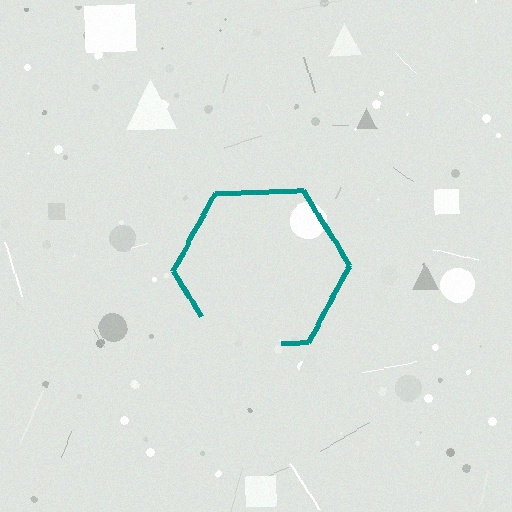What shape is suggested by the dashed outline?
The dashed outline suggests a hexagon.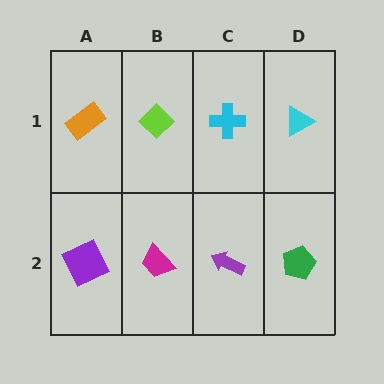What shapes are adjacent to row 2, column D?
A cyan triangle (row 1, column D), a purple arrow (row 2, column C).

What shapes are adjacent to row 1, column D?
A green pentagon (row 2, column D), a cyan cross (row 1, column C).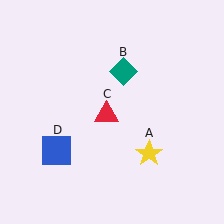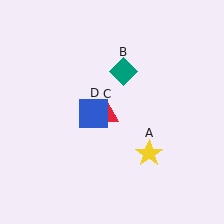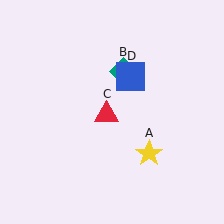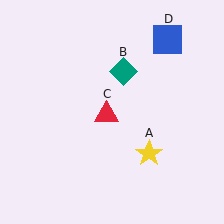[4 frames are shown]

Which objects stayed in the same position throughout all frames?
Yellow star (object A) and teal diamond (object B) and red triangle (object C) remained stationary.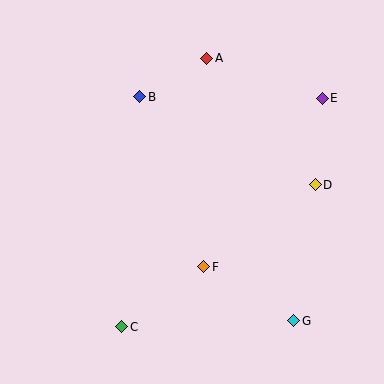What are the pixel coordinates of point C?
Point C is at (122, 327).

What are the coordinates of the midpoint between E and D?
The midpoint between E and D is at (319, 142).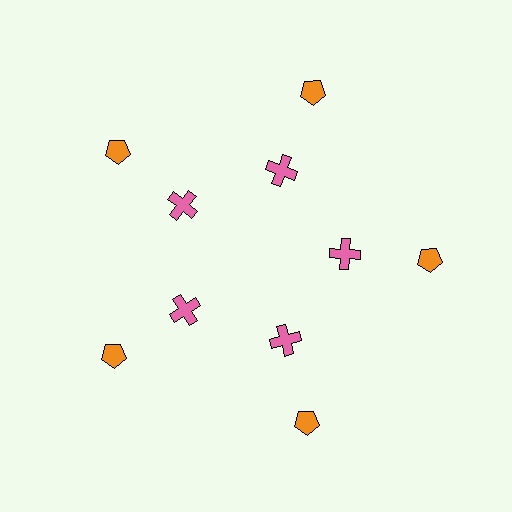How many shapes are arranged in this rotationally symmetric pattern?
There are 10 shapes, arranged in 5 groups of 2.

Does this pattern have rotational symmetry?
Yes, this pattern has 5-fold rotational symmetry. It looks the same after rotating 72 degrees around the center.